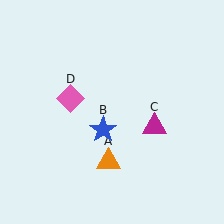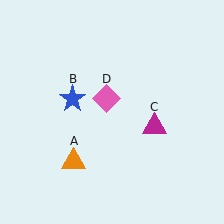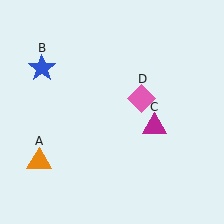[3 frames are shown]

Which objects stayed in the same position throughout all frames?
Magenta triangle (object C) remained stationary.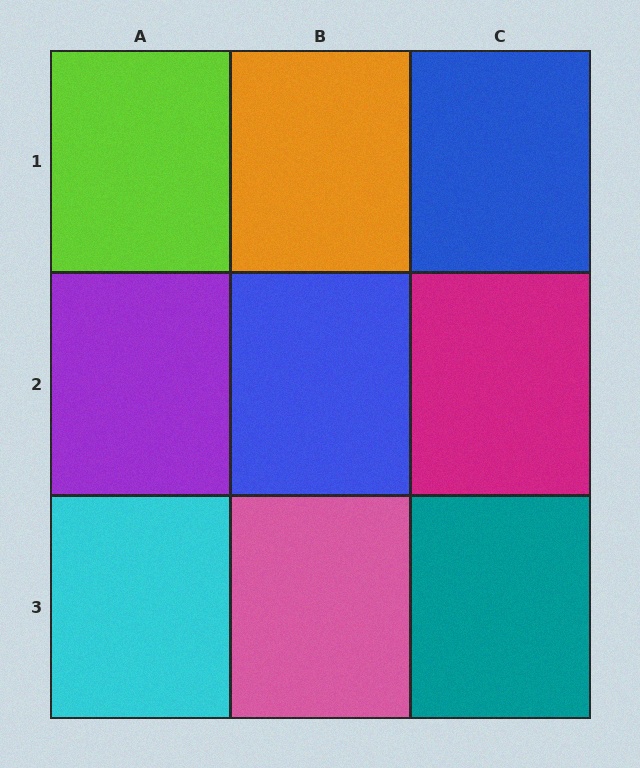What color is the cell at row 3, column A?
Cyan.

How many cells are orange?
1 cell is orange.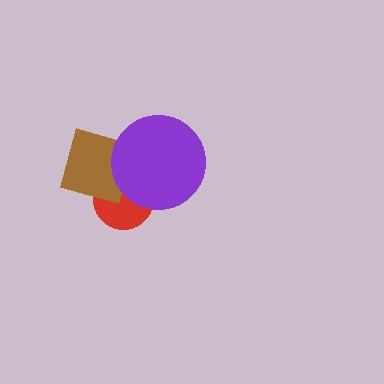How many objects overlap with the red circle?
2 objects overlap with the red circle.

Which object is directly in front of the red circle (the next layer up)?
The brown diamond is directly in front of the red circle.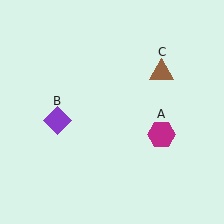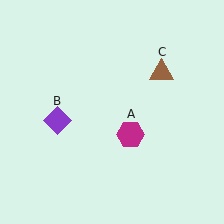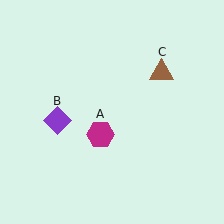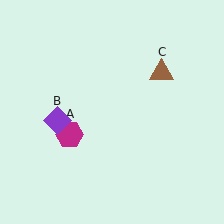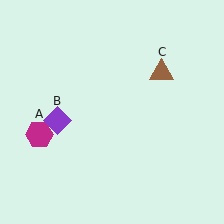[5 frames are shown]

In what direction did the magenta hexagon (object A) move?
The magenta hexagon (object A) moved left.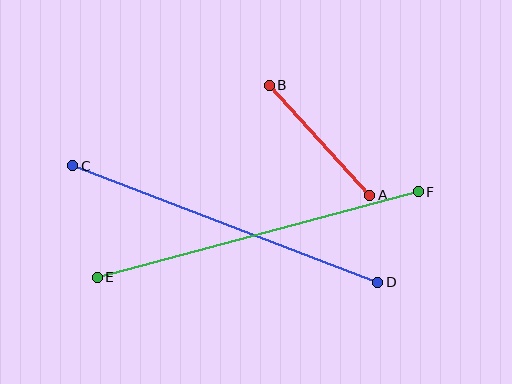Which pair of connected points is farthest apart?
Points E and F are farthest apart.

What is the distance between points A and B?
The distance is approximately 149 pixels.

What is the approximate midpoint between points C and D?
The midpoint is at approximately (225, 224) pixels.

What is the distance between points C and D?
The distance is approximately 326 pixels.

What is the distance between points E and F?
The distance is approximately 332 pixels.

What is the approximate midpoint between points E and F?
The midpoint is at approximately (258, 234) pixels.